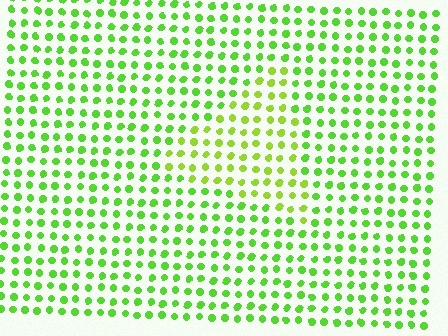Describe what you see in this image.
The image is filled with small lime elements in a uniform arrangement. A triangle-shaped region is visible where the elements are tinted to a slightly different hue, forming a subtle color boundary.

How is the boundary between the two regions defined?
The boundary is defined purely by a slight shift in hue (about 24 degrees). Spacing, size, and orientation are identical on both sides.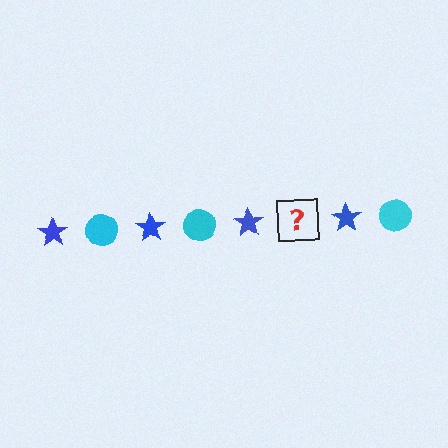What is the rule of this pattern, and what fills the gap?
The rule is that the pattern alternates between blue star and cyan circle. The gap should be filled with a cyan circle.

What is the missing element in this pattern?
The missing element is a cyan circle.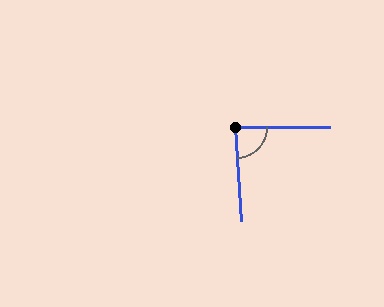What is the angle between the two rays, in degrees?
Approximately 86 degrees.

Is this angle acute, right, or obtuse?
It is approximately a right angle.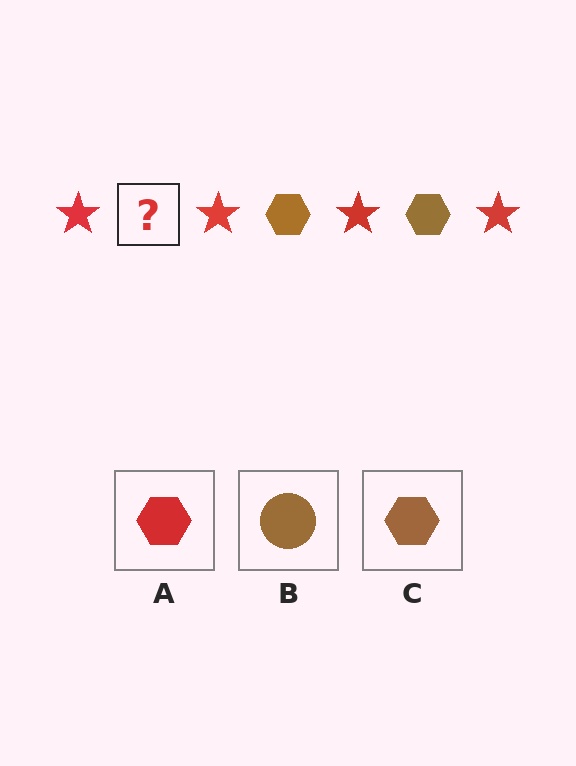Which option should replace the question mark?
Option C.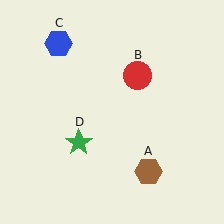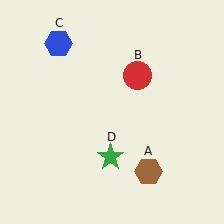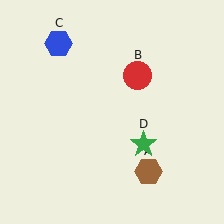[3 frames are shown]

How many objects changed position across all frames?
1 object changed position: green star (object D).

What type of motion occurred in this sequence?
The green star (object D) rotated counterclockwise around the center of the scene.